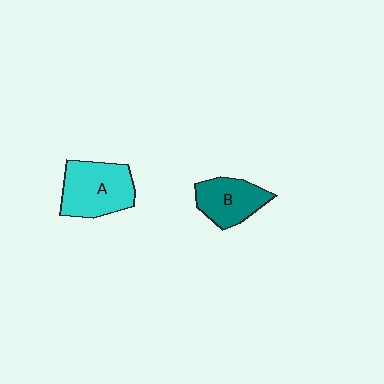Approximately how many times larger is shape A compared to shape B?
Approximately 1.3 times.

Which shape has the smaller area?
Shape B (teal).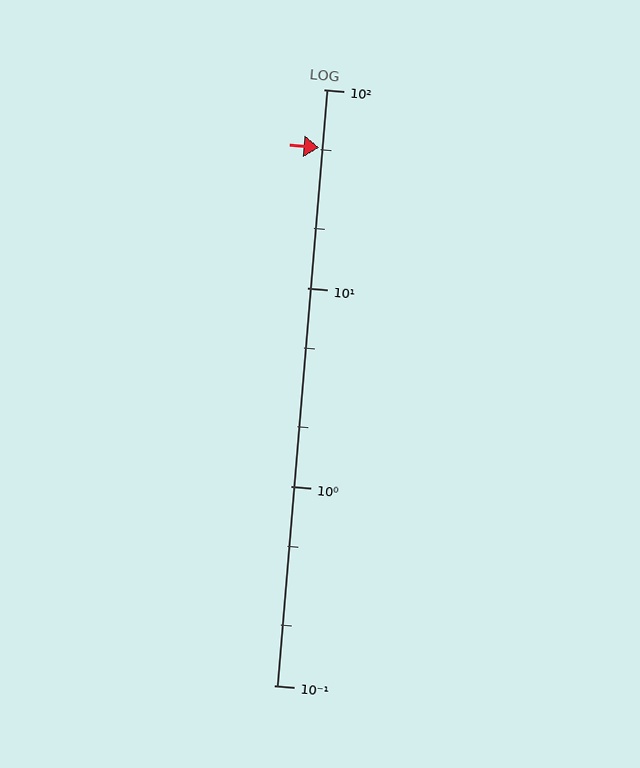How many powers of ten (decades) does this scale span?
The scale spans 3 decades, from 0.1 to 100.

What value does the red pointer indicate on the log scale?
The pointer indicates approximately 51.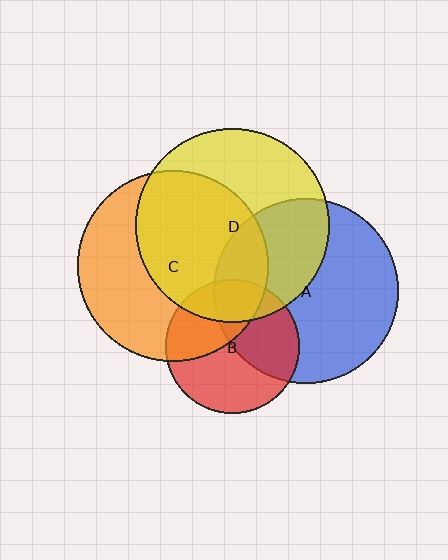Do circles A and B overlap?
Yes.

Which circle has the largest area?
Circle D (yellow).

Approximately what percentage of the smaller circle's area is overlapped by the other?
Approximately 45%.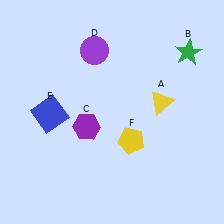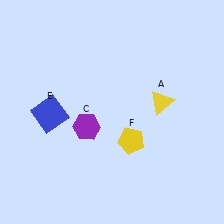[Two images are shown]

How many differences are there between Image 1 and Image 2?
There are 2 differences between the two images.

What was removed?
The green star (B), the purple circle (D) were removed in Image 2.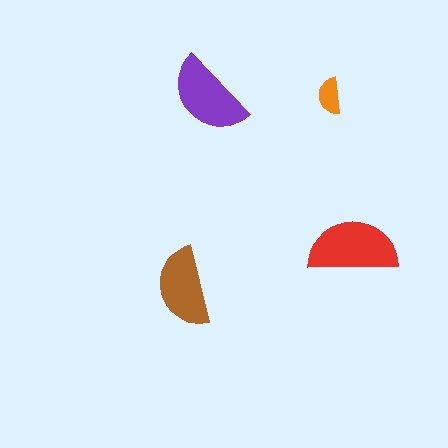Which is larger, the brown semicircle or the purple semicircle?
The purple one.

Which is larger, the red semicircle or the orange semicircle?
The red one.